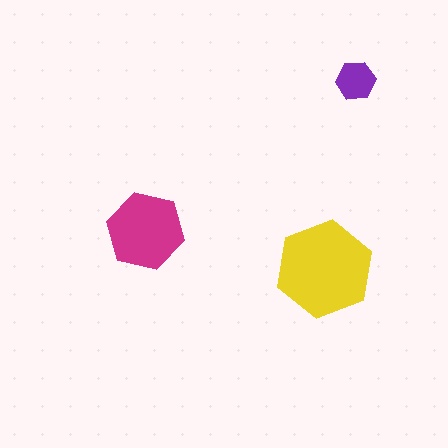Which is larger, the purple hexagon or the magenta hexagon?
The magenta one.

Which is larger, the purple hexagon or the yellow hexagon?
The yellow one.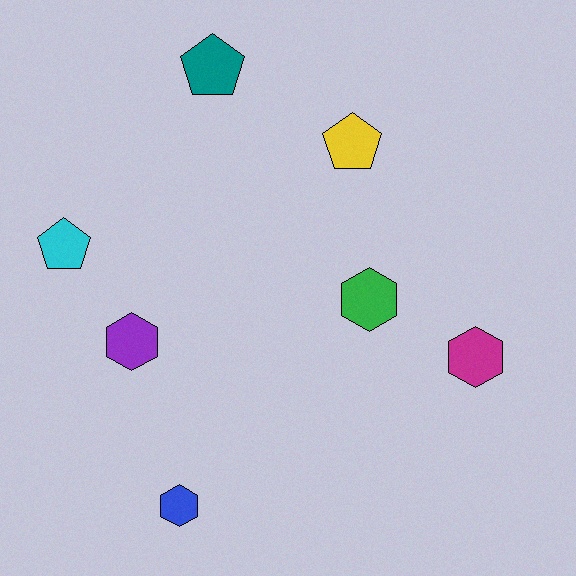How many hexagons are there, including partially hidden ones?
There are 4 hexagons.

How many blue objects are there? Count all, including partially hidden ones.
There is 1 blue object.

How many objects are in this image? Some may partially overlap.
There are 7 objects.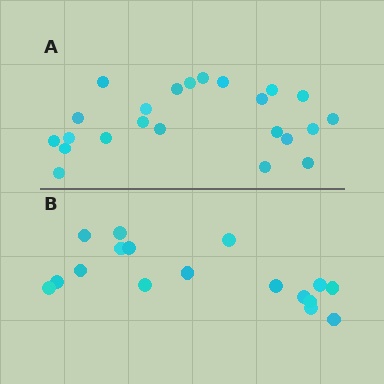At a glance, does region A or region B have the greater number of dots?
Region A (the top region) has more dots.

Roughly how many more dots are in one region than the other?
Region A has about 6 more dots than region B.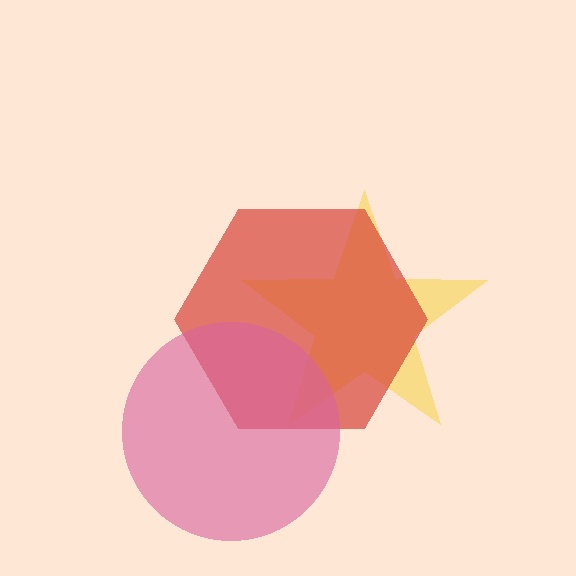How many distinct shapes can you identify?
There are 3 distinct shapes: a yellow star, a red hexagon, a pink circle.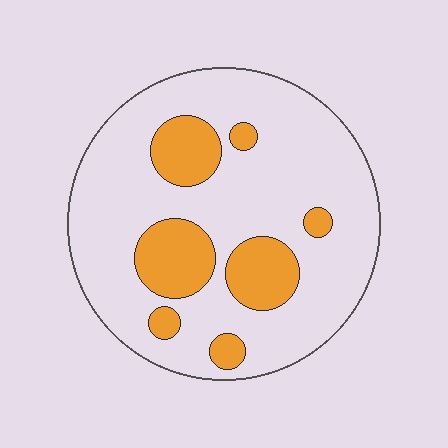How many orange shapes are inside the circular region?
7.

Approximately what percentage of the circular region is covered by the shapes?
Approximately 20%.